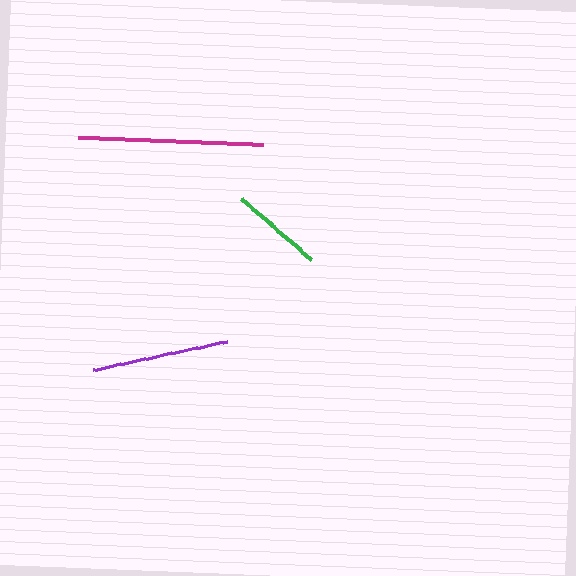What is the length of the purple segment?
The purple segment is approximately 138 pixels long.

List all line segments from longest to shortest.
From longest to shortest: magenta, purple, green.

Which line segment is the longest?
The magenta line is the longest at approximately 184 pixels.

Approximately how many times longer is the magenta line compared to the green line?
The magenta line is approximately 2.0 times the length of the green line.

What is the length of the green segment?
The green segment is approximately 93 pixels long.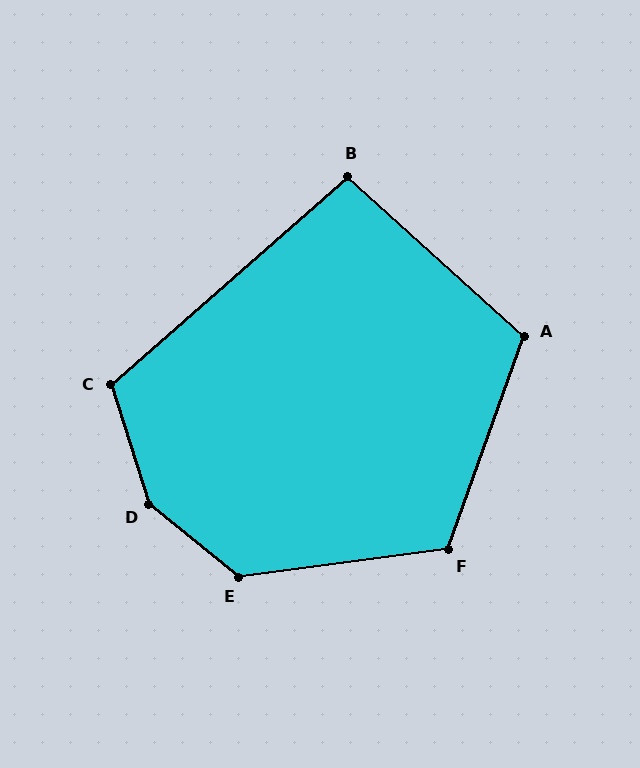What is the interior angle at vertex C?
Approximately 114 degrees (obtuse).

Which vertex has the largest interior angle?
D, at approximately 147 degrees.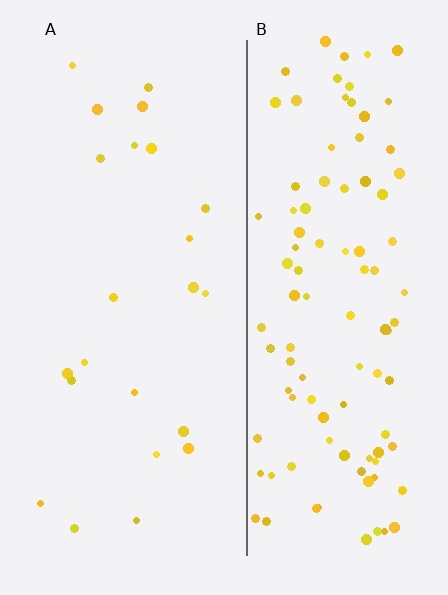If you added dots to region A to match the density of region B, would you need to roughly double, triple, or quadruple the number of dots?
Approximately quadruple.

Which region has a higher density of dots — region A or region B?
B (the right).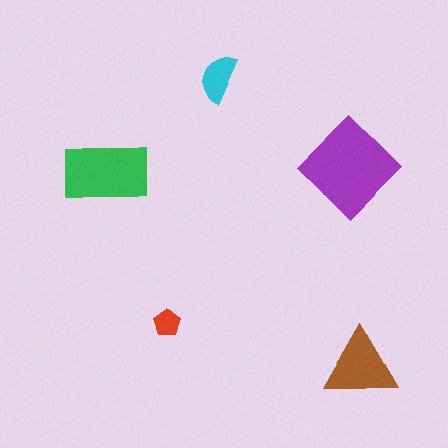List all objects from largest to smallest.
The purple diamond, the green rectangle, the brown triangle, the cyan semicircle, the red pentagon.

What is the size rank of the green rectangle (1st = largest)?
2nd.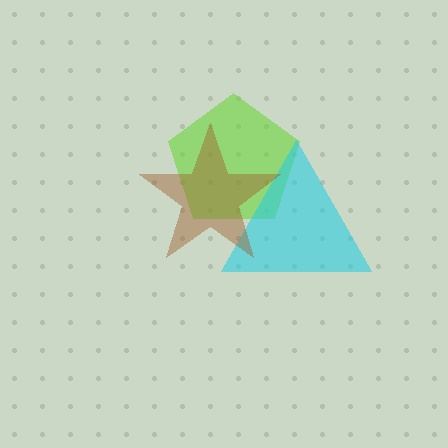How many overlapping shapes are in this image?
There are 3 overlapping shapes in the image.